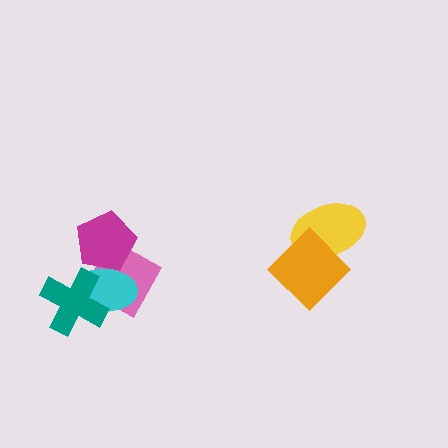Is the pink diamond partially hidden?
Yes, it is partially covered by another shape.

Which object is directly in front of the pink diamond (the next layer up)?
The cyan ellipse is directly in front of the pink diamond.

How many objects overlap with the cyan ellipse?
3 objects overlap with the cyan ellipse.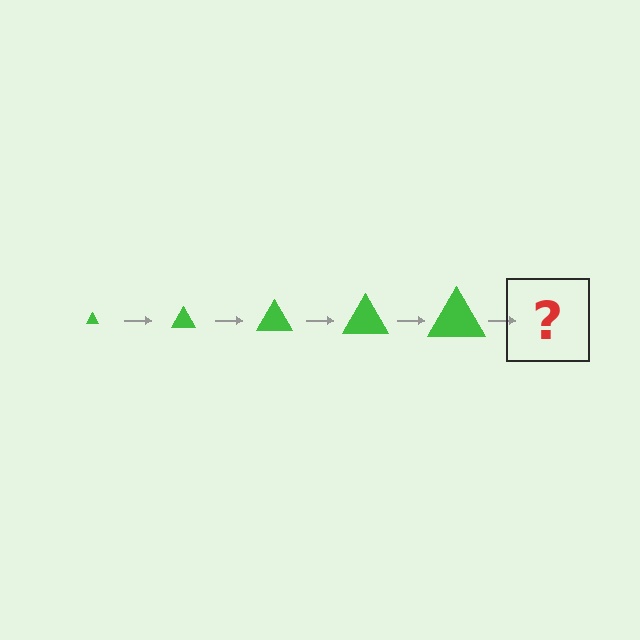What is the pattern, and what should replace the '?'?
The pattern is that the triangle gets progressively larger each step. The '?' should be a green triangle, larger than the previous one.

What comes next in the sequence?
The next element should be a green triangle, larger than the previous one.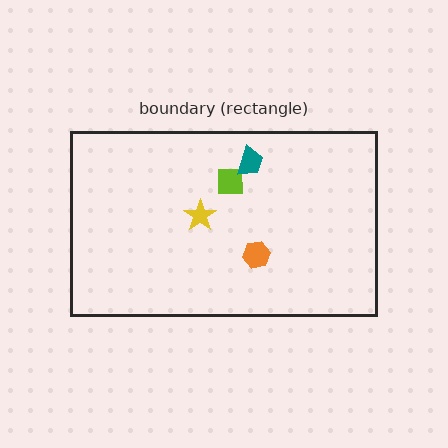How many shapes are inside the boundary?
4 inside, 0 outside.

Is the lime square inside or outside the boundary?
Inside.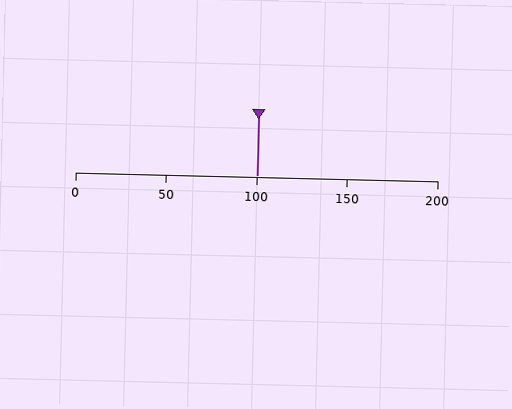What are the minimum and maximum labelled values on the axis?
The axis runs from 0 to 200.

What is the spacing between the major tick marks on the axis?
The major ticks are spaced 50 apart.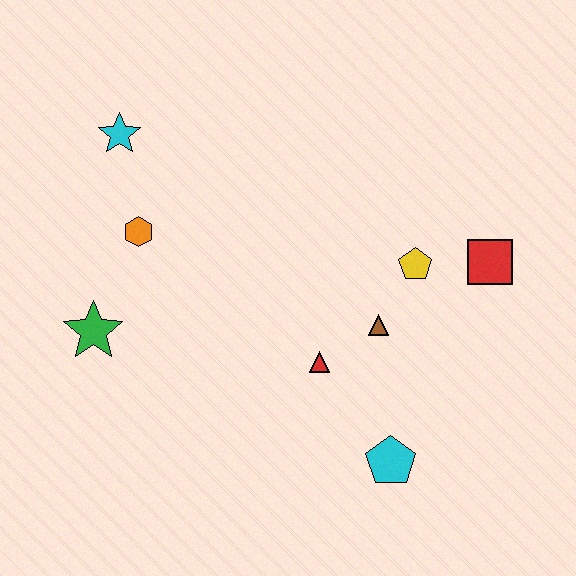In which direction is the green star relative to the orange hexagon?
The green star is below the orange hexagon.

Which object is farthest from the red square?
The green star is farthest from the red square.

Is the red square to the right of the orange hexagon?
Yes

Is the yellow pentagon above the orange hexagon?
No